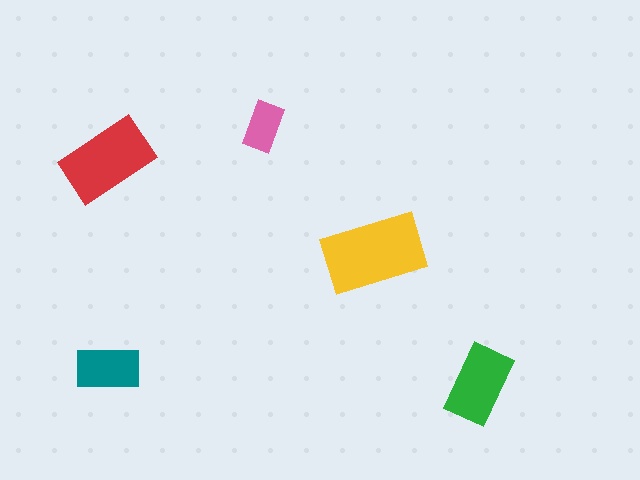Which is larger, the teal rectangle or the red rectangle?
The red one.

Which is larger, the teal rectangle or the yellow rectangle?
The yellow one.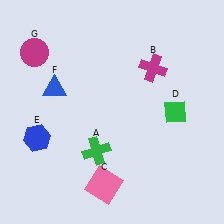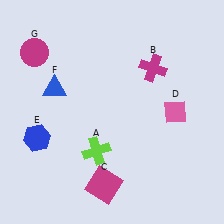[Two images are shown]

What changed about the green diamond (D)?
In Image 1, D is green. In Image 2, it changed to pink.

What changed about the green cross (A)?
In Image 1, A is green. In Image 2, it changed to lime.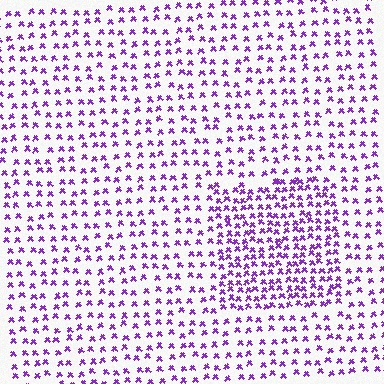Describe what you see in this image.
The image contains small purple elements arranged at two different densities. A rectangle-shaped region is visible where the elements are more densely packed than the surrounding area.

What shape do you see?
I see a rectangle.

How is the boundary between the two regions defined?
The boundary is defined by a change in element density (approximately 1.9x ratio). All elements are the same color, size, and shape.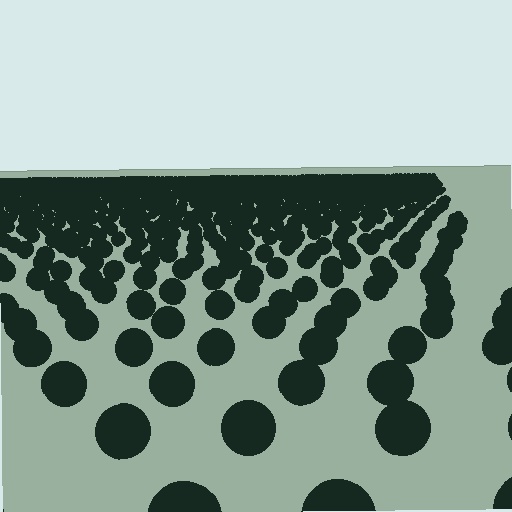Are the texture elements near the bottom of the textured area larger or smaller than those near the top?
Larger. Near the bottom, elements are closer to the viewer and appear at a bigger on-screen size.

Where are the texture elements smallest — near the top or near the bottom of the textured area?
Near the top.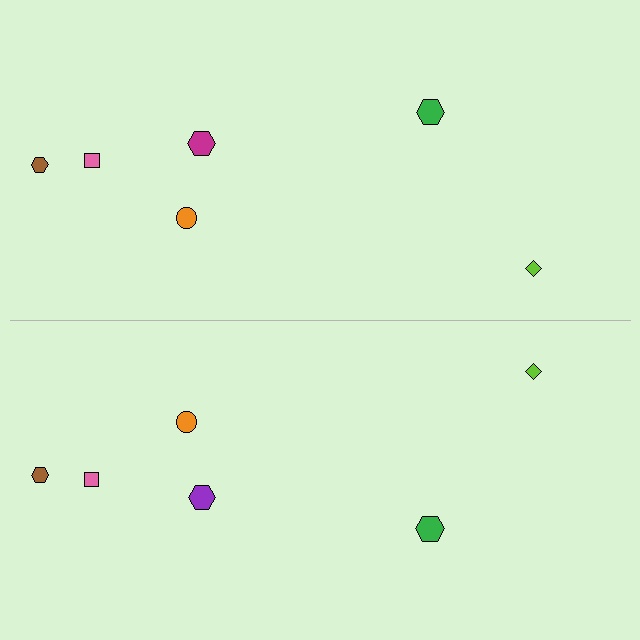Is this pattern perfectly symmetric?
No, the pattern is not perfectly symmetric. The purple hexagon on the bottom side breaks the symmetry — its mirror counterpart is magenta.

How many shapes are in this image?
There are 12 shapes in this image.